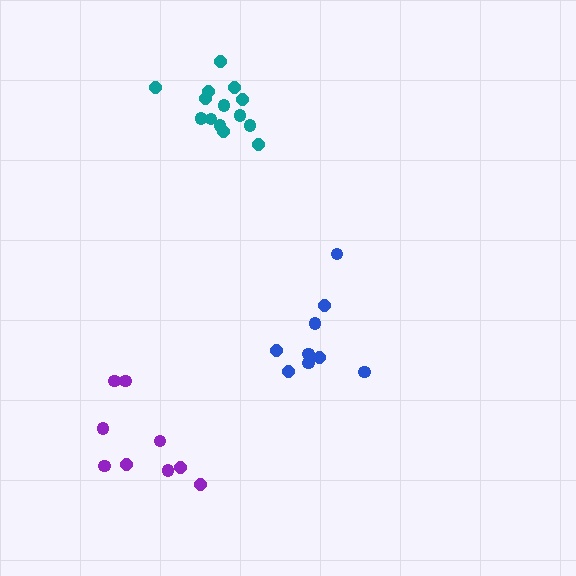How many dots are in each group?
Group 1: 9 dots, Group 2: 14 dots, Group 3: 9 dots (32 total).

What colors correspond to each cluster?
The clusters are colored: blue, teal, purple.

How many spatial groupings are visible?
There are 3 spatial groupings.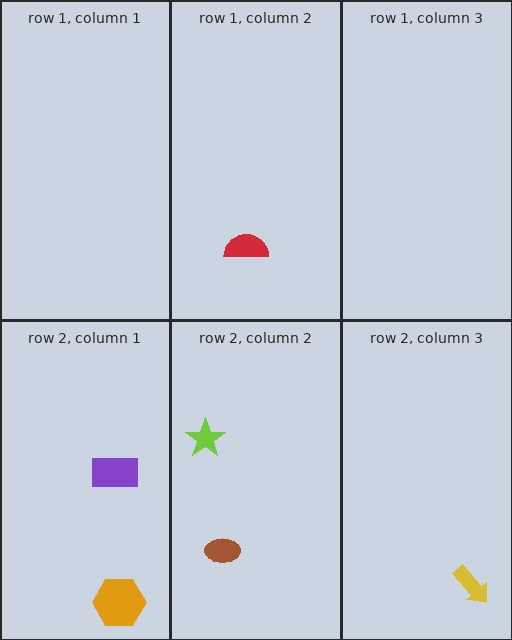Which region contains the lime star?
The row 2, column 2 region.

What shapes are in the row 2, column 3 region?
The yellow arrow.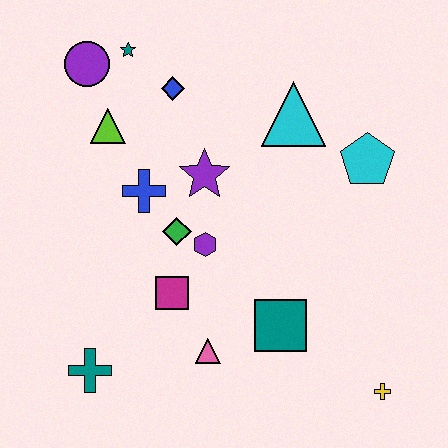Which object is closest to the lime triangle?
The purple circle is closest to the lime triangle.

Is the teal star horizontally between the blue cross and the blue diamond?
No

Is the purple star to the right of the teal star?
Yes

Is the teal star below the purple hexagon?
No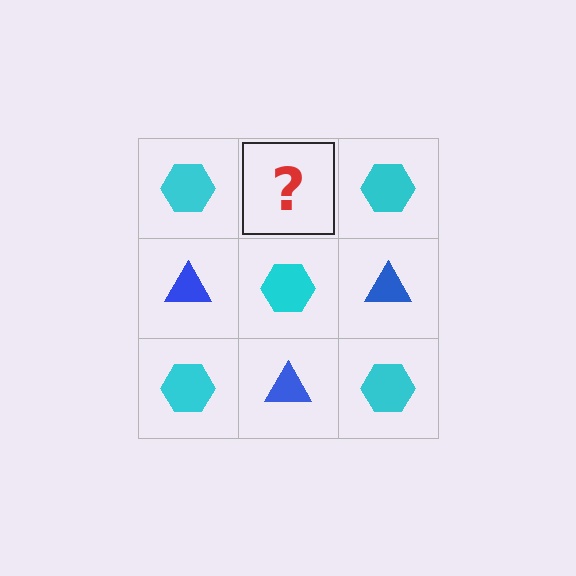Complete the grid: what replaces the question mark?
The question mark should be replaced with a blue triangle.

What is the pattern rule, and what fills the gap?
The rule is that it alternates cyan hexagon and blue triangle in a checkerboard pattern. The gap should be filled with a blue triangle.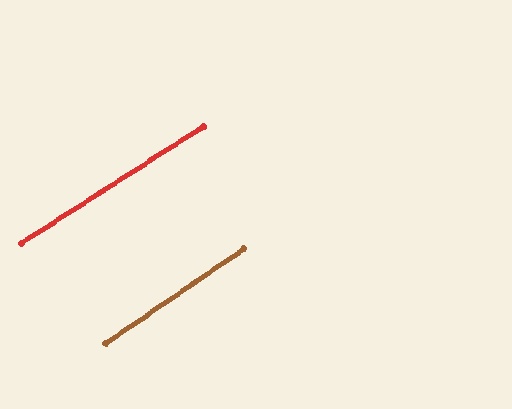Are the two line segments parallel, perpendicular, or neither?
Parallel — their directions differ by only 1.5°.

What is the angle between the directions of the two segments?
Approximately 1 degree.